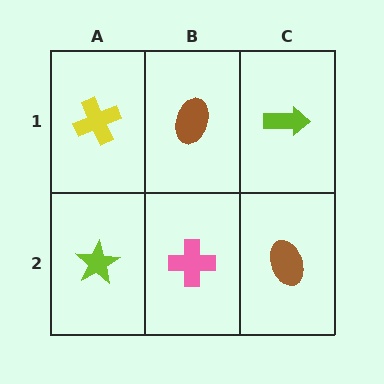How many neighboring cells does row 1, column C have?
2.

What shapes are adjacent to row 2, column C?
A lime arrow (row 1, column C), a pink cross (row 2, column B).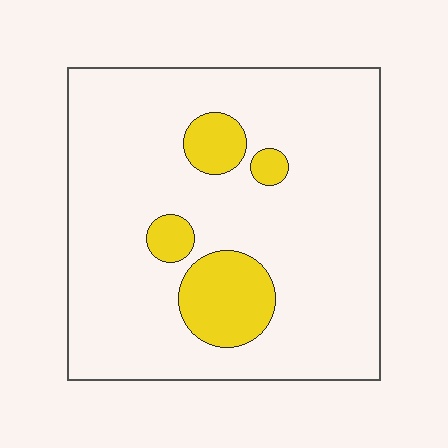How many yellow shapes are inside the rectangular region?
4.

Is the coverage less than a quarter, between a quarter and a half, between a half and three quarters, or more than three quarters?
Less than a quarter.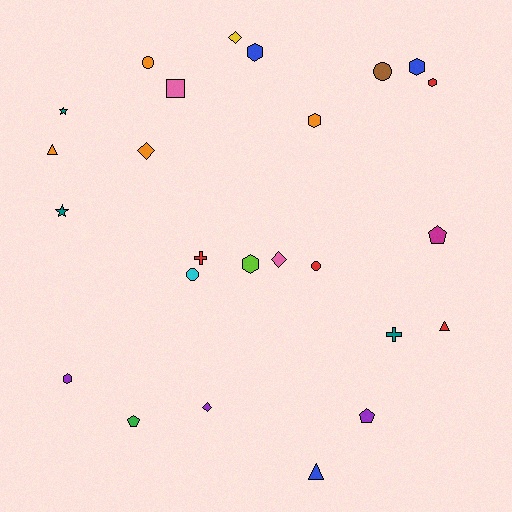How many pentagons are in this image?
There are 3 pentagons.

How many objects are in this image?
There are 25 objects.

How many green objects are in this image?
There is 1 green object.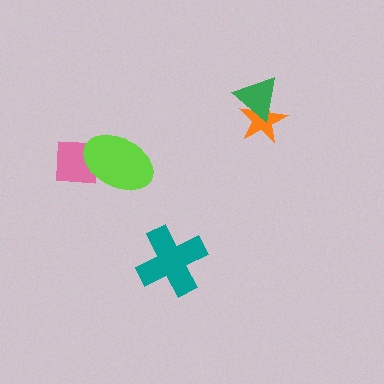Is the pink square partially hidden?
Yes, it is partially covered by another shape.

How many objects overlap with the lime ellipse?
1 object overlaps with the lime ellipse.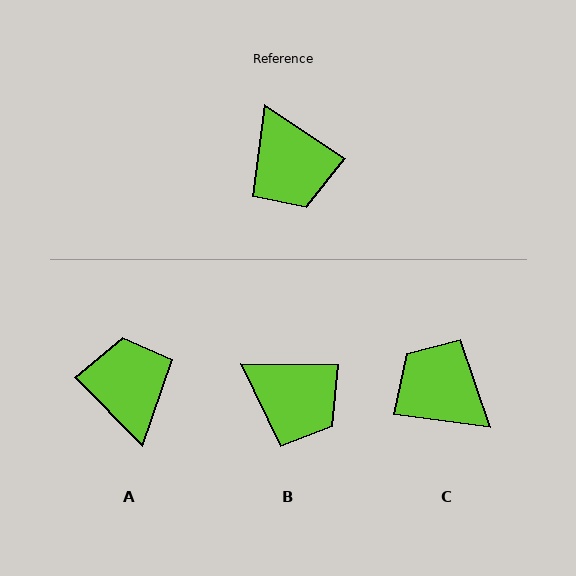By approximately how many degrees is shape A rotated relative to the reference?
Approximately 168 degrees counter-clockwise.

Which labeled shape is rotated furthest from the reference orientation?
A, about 168 degrees away.